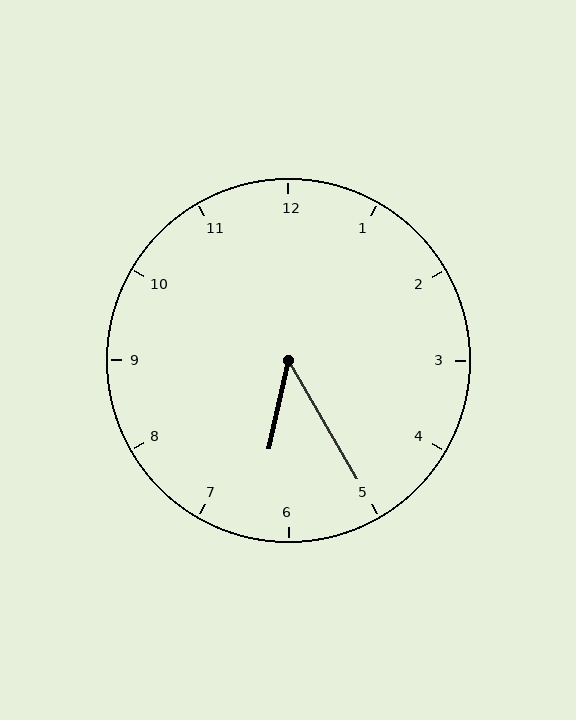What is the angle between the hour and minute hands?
Approximately 42 degrees.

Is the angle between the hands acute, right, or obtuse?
It is acute.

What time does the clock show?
6:25.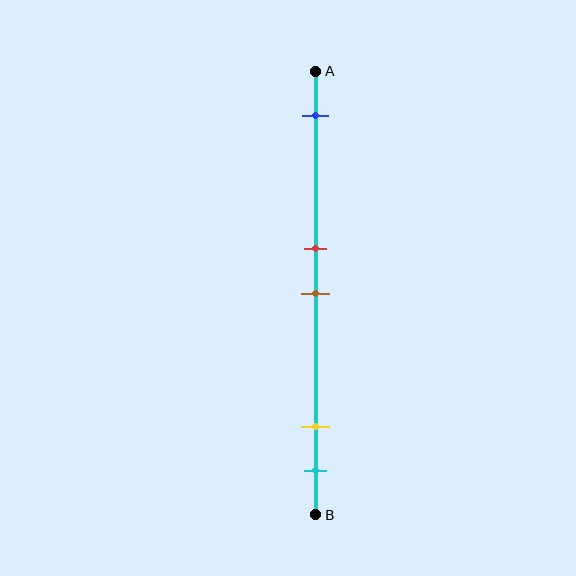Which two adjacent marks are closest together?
The red and brown marks are the closest adjacent pair.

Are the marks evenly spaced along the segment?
No, the marks are not evenly spaced.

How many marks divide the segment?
There are 5 marks dividing the segment.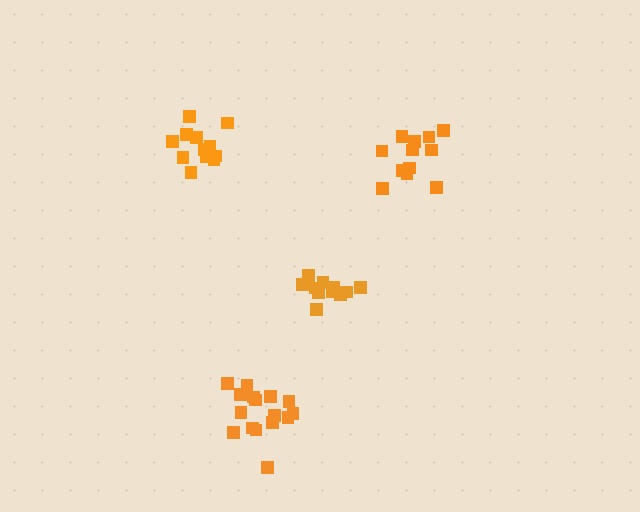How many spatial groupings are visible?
There are 4 spatial groupings.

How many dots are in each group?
Group 1: 13 dots, Group 2: 11 dots, Group 3: 12 dots, Group 4: 16 dots (52 total).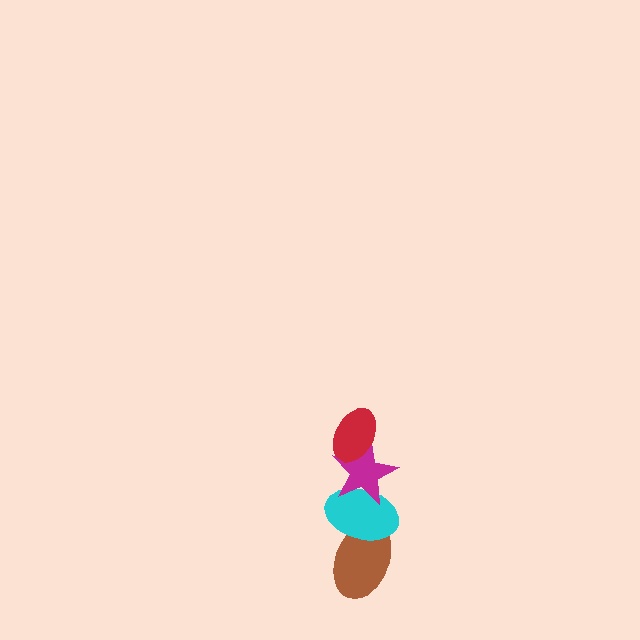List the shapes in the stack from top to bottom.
From top to bottom: the red ellipse, the magenta star, the cyan ellipse, the brown ellipse.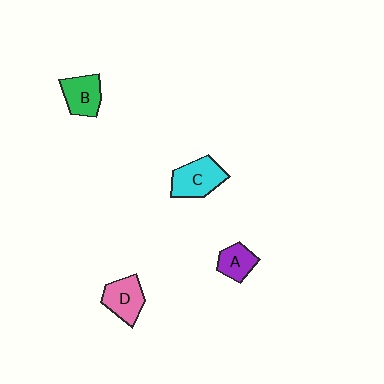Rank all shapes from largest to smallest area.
From largest to smallest: C (cyan), D (pink), B (green), A (purple).